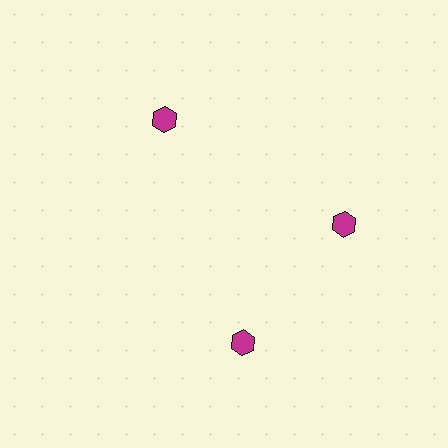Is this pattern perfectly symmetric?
No. The 3 magenta hexagons are arranged in a ring, but one element near the 7 o'clock position is rotated out of alignment along the ring, breaking the 3-fold rotational symmetry.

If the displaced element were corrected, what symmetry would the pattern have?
It would have 3-fold rotational symmetry — the pattern would map onto itself every 120 degrees.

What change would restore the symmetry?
The symmetry would be restored by rotating it back into even spacing with its neighbors so that all 3 hexagons sit at equal angles and equal distance from the center.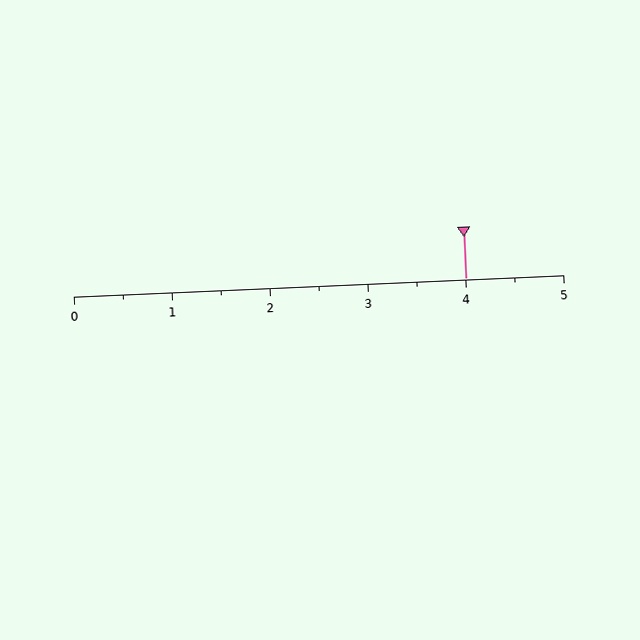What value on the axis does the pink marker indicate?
The marker indicates approximately 4.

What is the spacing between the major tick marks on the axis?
The major ticks are spaced 1 apart.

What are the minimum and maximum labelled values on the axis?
The axis runs from 0 to 5.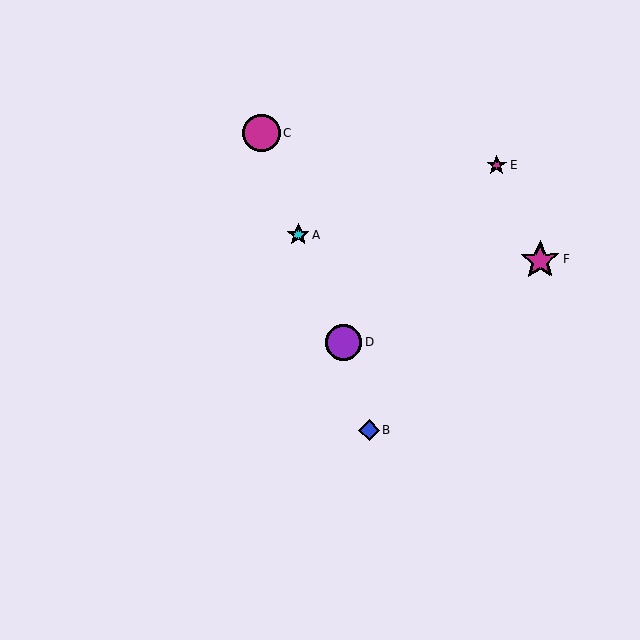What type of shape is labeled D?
Shape D is a purple circle.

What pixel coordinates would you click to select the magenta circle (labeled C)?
Click at (261, 133) to select the magenta circle C.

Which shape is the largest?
The magenta star (labeled F) is the largest.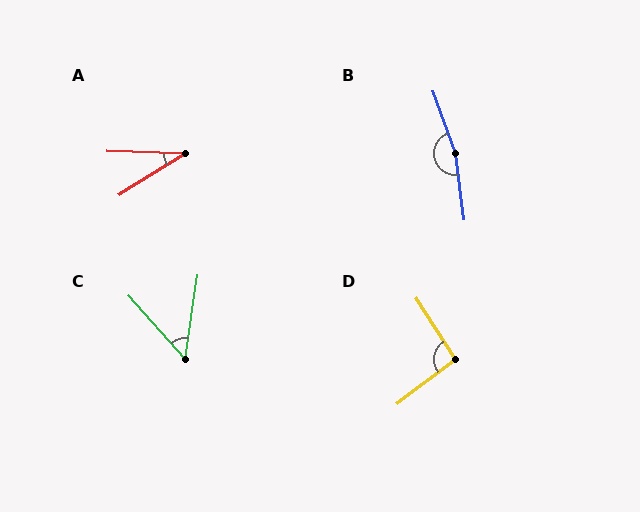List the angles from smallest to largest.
A (34°), C (50°), D (94°), B (168°).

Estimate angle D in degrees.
Approximately 94 degrees.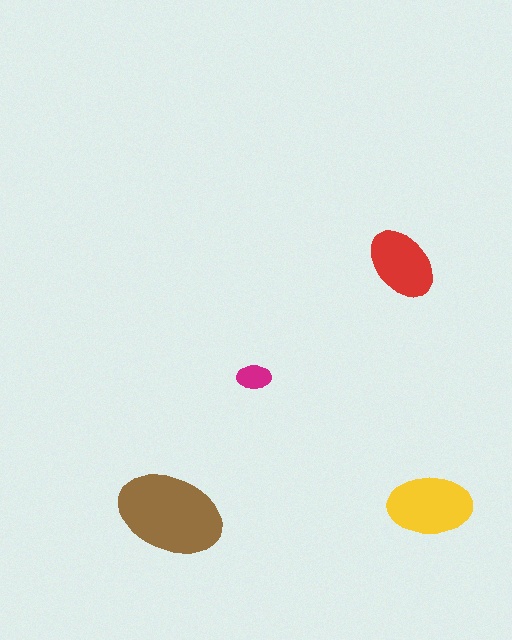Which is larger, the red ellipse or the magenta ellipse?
The red one.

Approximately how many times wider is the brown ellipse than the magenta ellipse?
About 3 times wider.